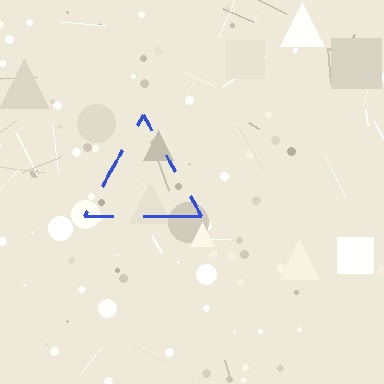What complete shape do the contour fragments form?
The contour fragments form a triangle.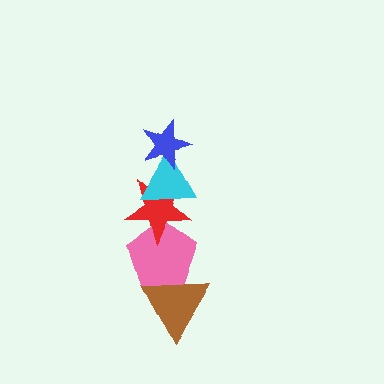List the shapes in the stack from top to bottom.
From top to bottom: the blue star, the cyan triangle, the red star, the pink pentagon, the brown triangle.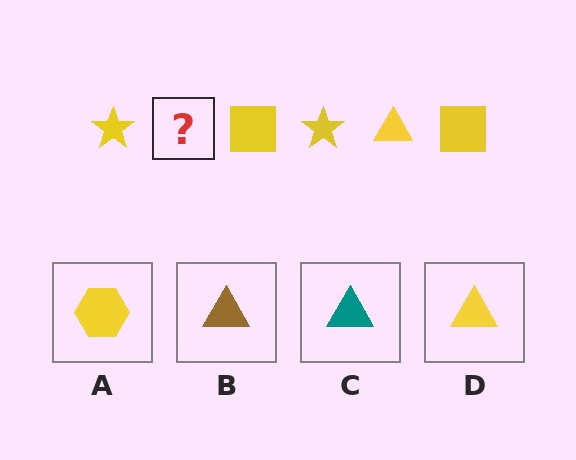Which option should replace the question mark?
Option D.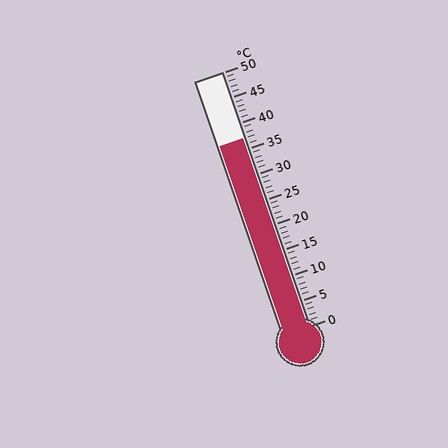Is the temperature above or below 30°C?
The temperature is above 30°C.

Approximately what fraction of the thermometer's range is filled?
The thermometer is filled to approximately 75% of its range.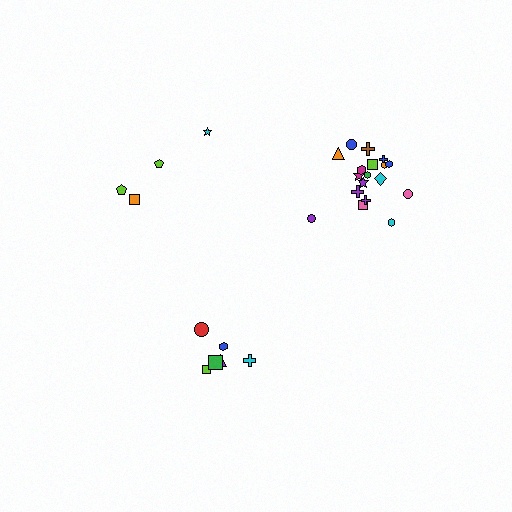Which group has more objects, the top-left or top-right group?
The top-right group.